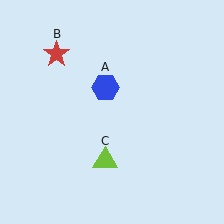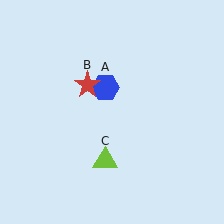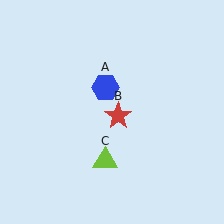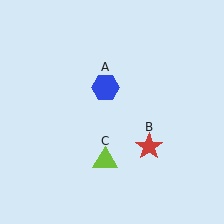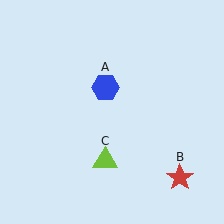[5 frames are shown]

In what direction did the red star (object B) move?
The red star (object B) moved down and to the right.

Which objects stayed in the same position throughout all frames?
Blue hexagon (object A) and lime triangle (object C) remained stationary.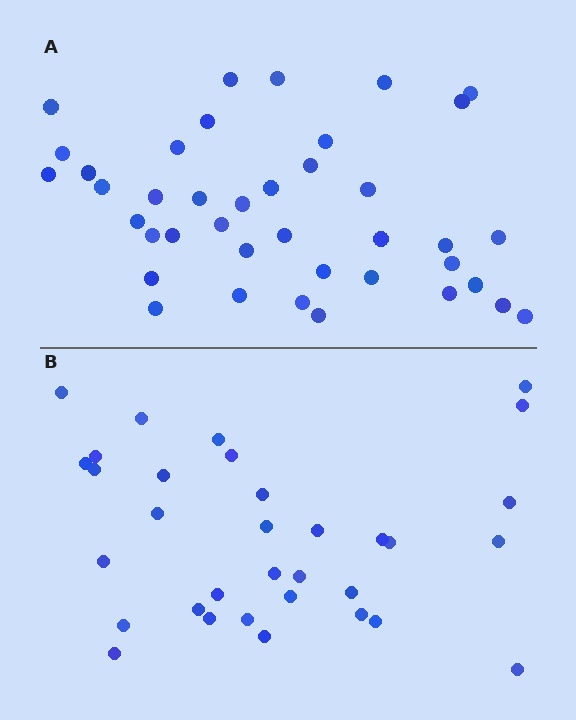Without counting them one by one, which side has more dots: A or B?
Region A (the top region) has more dots.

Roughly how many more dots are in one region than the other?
Region A has roughly 8 or so more dots than region B.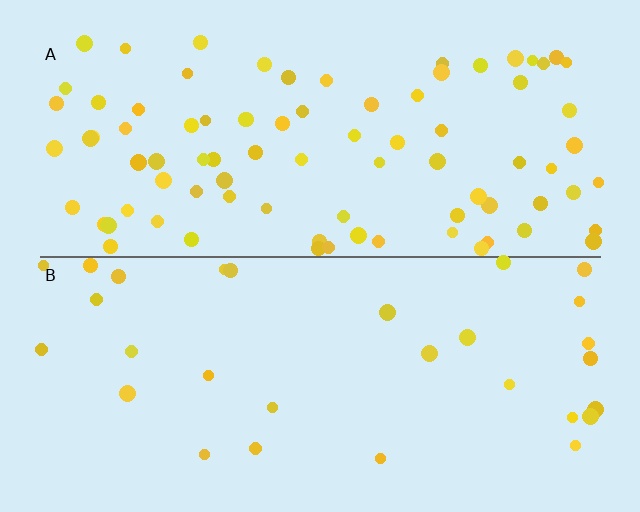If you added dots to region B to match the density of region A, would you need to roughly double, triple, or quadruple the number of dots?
Approximately triple.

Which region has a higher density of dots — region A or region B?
A (the top).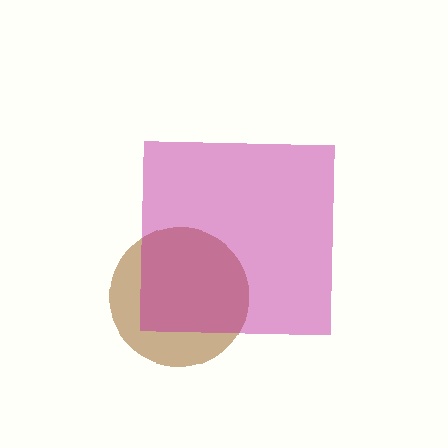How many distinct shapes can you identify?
There are 2 distinct shapes: a brown circle, a magenta square.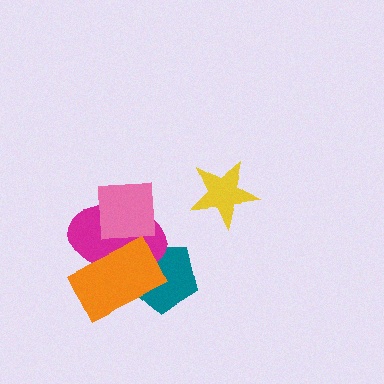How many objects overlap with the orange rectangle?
3 objects overlap with the orange rectangle.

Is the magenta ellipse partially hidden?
Yes, it is partially covered by another shape.